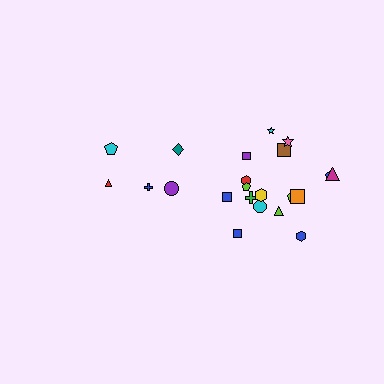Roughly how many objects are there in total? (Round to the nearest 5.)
Roughly 25 objects in total.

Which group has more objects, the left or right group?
The right group.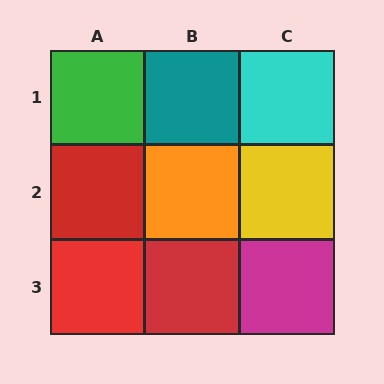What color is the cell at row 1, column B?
Teal.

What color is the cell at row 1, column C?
Cyan.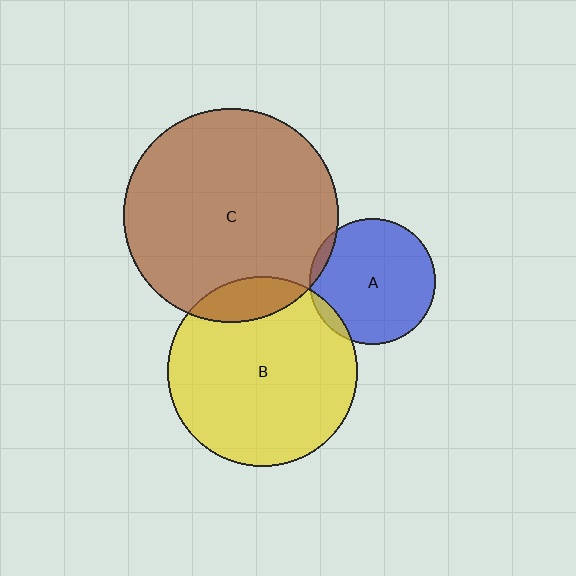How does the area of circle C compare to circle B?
Approximately 1.3 times.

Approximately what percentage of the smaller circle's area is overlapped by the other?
Approximately 5%.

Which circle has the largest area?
Circle C (brown).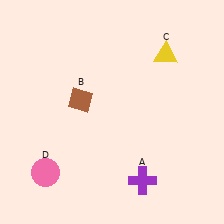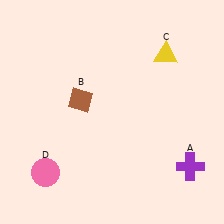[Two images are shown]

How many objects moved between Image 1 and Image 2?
1 object moved between the two images.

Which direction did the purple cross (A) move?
The purple cross (A) moved right.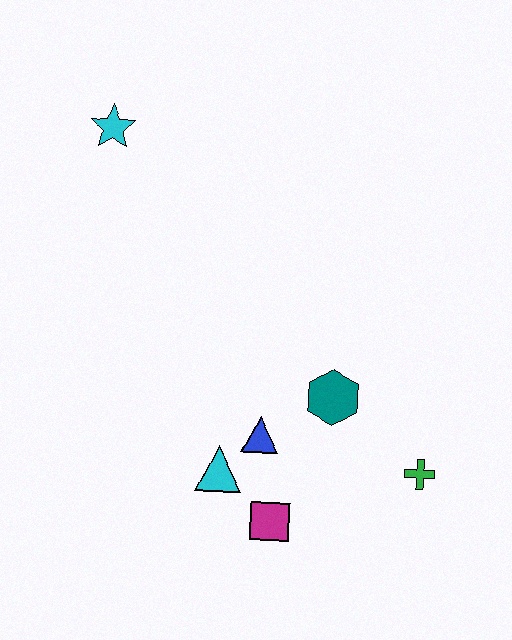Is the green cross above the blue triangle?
No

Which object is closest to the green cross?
The teal hexagon is closest to the green cross.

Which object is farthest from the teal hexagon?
The cyan star is farthest from the teal hexagon.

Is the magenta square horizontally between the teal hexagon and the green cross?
No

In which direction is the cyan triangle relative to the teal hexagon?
The cyan triangle is to the left of the teal hexagon.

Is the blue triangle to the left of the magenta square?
Yes